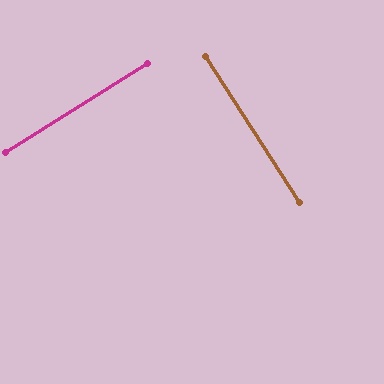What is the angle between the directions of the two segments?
Approximately 89 degrees.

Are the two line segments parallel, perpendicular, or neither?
Perpendicular — they meet at approximately 89°.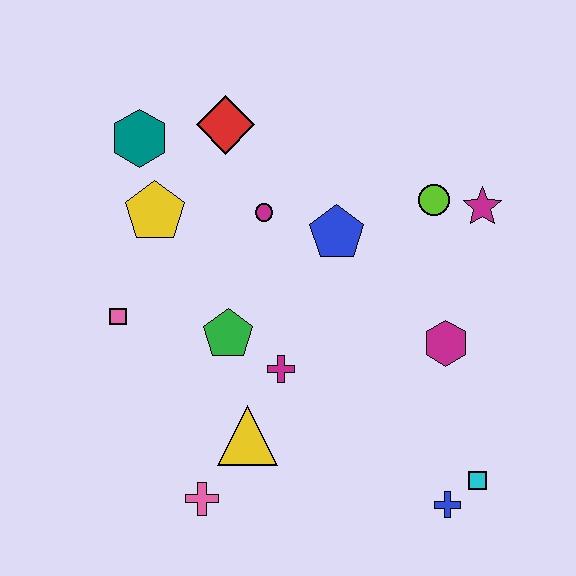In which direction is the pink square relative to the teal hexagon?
The pink square is below the teal hexagon.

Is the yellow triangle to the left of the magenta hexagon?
Yes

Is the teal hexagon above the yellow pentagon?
Yes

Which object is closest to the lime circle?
The magenta star is closest to the lime circle.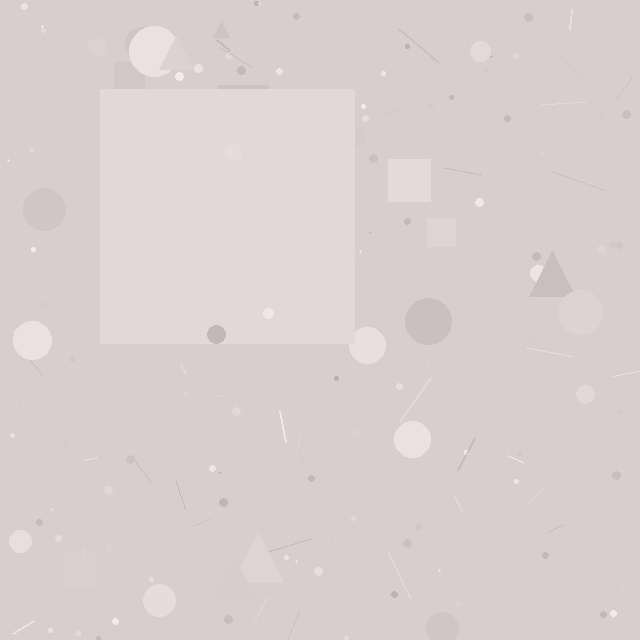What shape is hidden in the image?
A square is hidden in the image.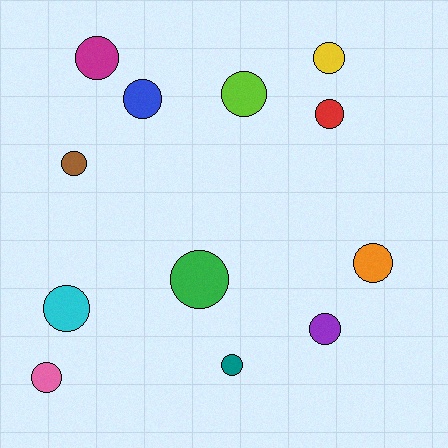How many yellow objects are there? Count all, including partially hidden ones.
There is 1 yellow object.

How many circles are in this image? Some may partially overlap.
There are 12 circles.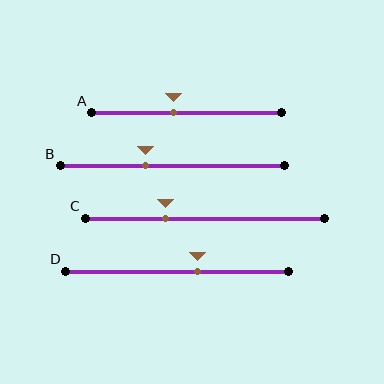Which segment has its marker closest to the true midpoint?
Segment A has its marker closest to the true midpoint.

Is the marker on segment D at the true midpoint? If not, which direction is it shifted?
No, the marker on segment D is shifted to the right by about 9% of the segment length.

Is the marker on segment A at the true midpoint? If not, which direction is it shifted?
No, the marker on segment A is shifted to the left by about 7% of the segment length.